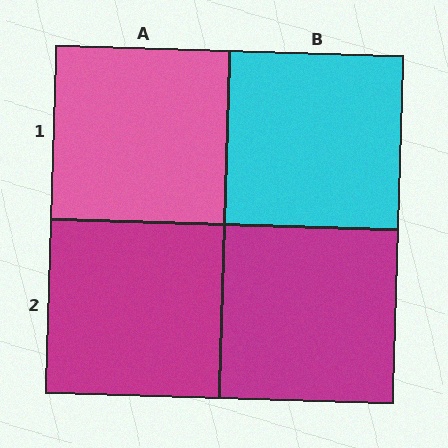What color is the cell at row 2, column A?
Magenta.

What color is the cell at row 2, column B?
Magenta.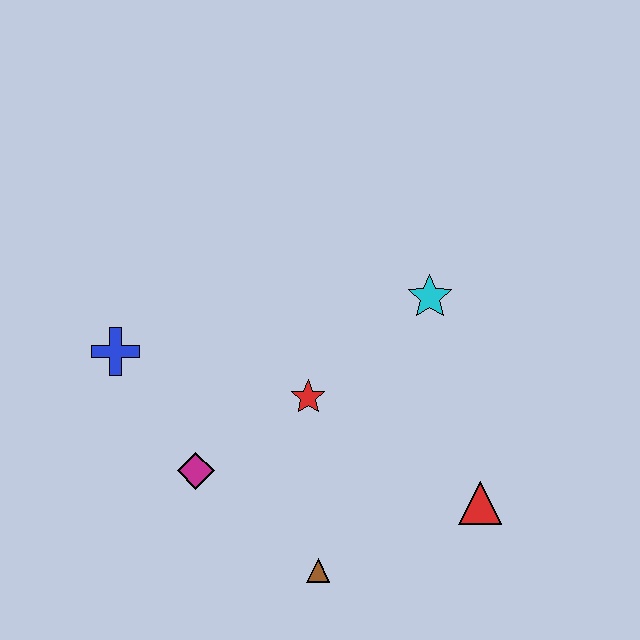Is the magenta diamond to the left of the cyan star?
Yes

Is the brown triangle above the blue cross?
No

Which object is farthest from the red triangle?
The blue cross is farthest from the red triangle.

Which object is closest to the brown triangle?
The magenta diamond is closest to the brown triangle.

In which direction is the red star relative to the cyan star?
The red star is to the left of the cyan star.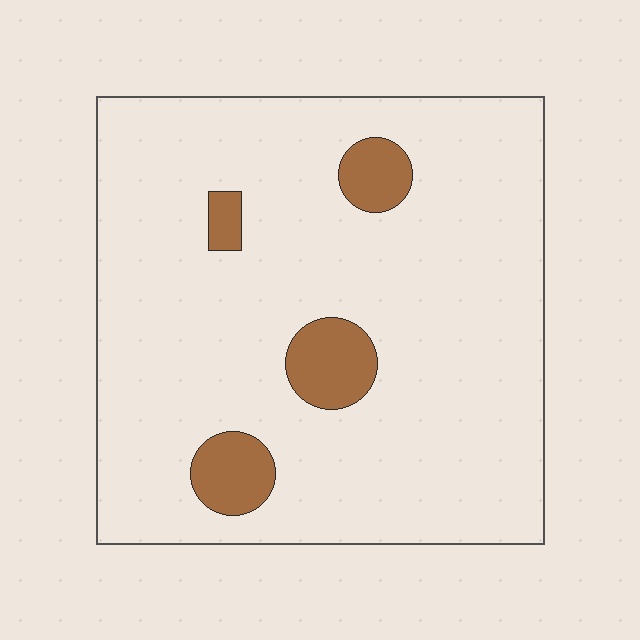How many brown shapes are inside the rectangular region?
4.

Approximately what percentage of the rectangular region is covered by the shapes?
Approximately 10%.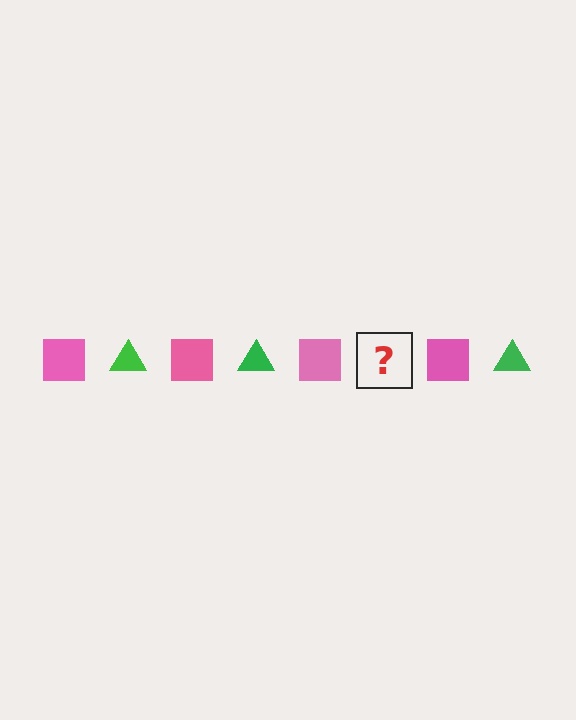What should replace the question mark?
The question mark should be replaced with a green triangle.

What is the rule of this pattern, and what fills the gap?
The rule is that the pattern alternates between pink square and green triangle. The gap should be filled with a green triangle.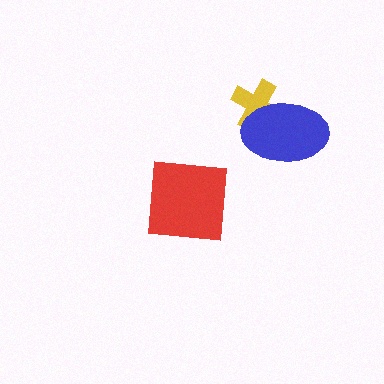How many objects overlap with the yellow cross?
1 object overlaps with the yellow cross.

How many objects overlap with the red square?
0 objects overlap with the red square.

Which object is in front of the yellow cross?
The blue ellipse is in front of the yellow cross.